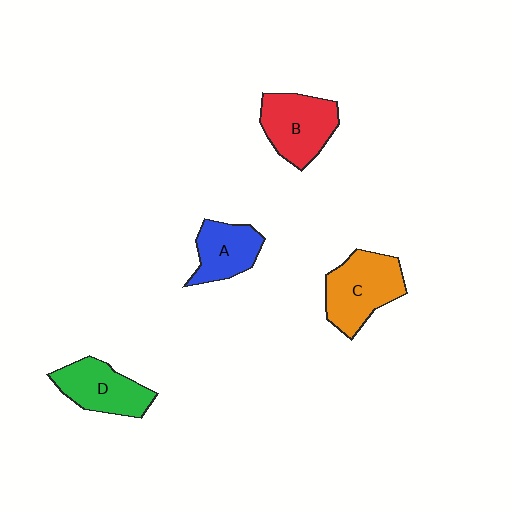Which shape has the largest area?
Shape C (orange).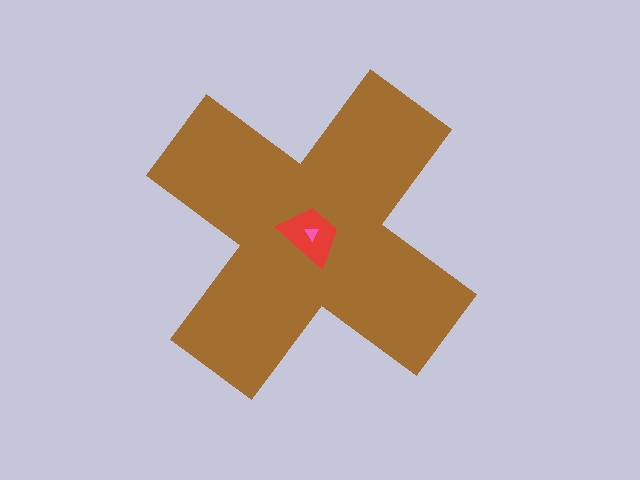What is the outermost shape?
The brown cross.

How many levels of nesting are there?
3.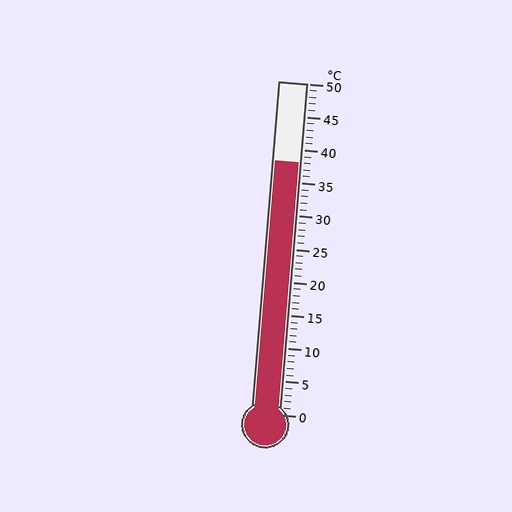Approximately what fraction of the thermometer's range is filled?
The thermometer is filled to approximately 75% of its range.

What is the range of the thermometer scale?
The thermometer scale ranges from 0°C to 50°C.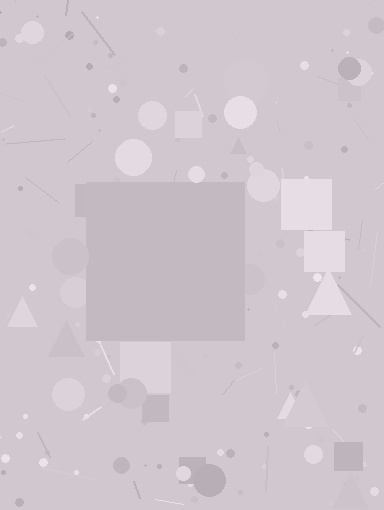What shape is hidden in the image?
A square is hidden in the image.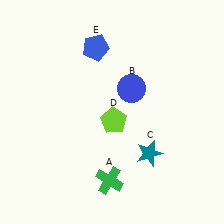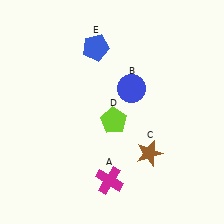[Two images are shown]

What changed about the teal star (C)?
In Image 1, C is teal. In Image 2, it changed to brown.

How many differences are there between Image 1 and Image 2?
There are 2 differences between the two images.